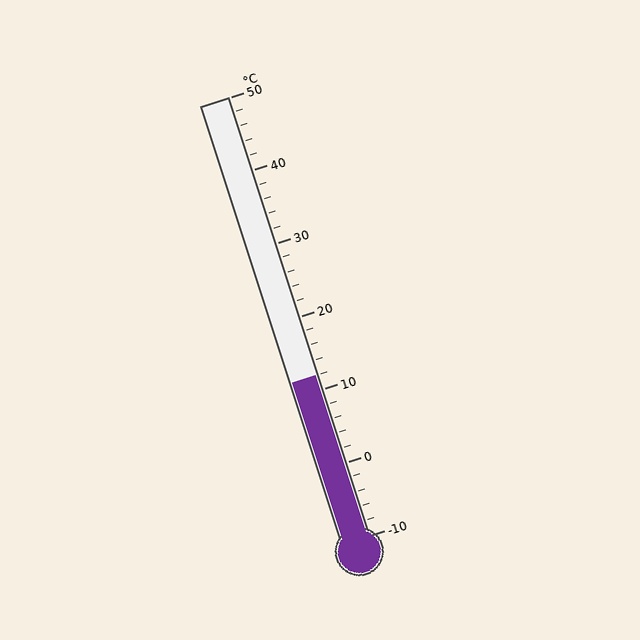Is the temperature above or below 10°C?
The temperature is above 10°C.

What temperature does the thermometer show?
The thermometer shows approximately 12°C.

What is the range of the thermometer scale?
The thermometer scale ranges from -10°C to 50°C.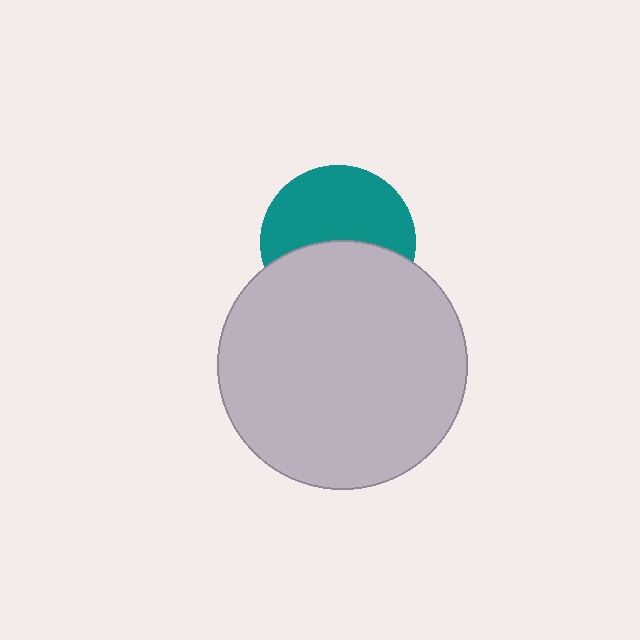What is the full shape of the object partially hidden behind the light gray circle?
The partially hidden object is a teal circle.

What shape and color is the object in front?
The object in front is a light gray circle.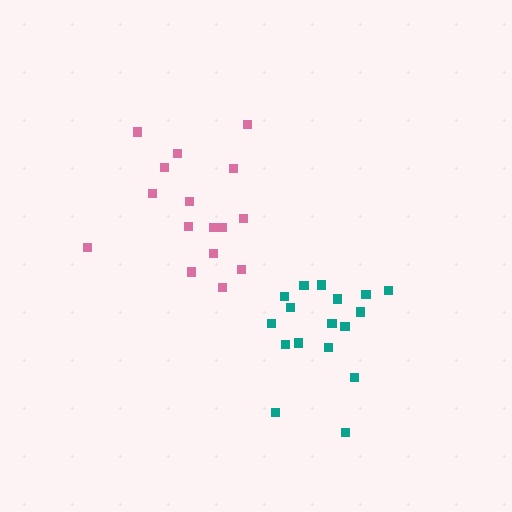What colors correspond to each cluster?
The clusters are colored: pink, teal.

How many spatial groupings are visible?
There are 2 spatial groupings.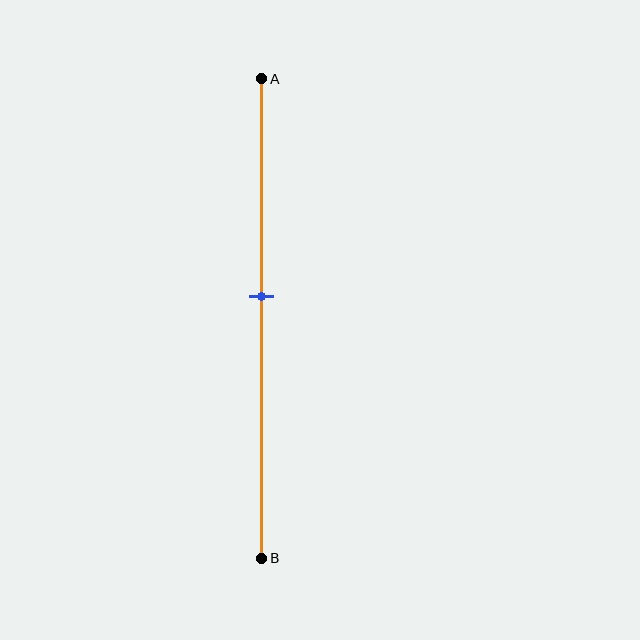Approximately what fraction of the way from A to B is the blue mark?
The blue mark is approximately 45% of the way from A to B.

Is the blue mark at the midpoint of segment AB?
No, the mark is at about 45% from A, not at the 50% midpoint.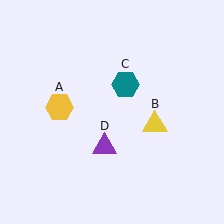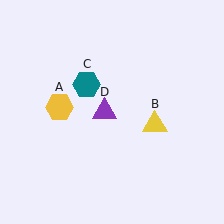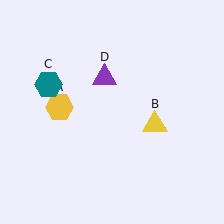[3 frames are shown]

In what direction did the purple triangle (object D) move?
The purple triangle (object D) moved up.